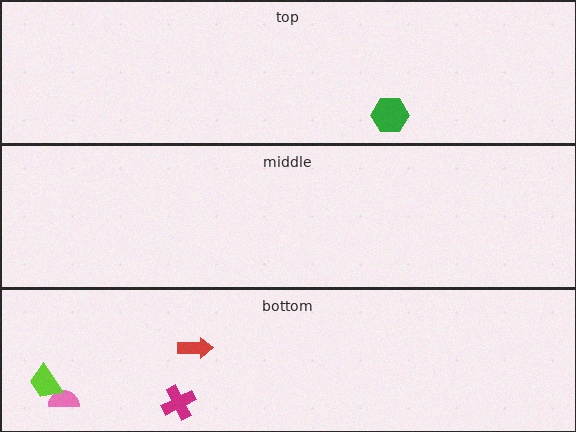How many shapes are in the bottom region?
4.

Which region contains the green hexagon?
The top region.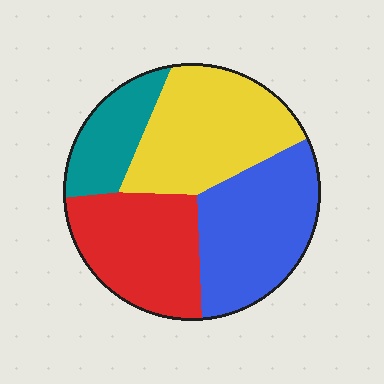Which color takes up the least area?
Teal, at roughly 15%.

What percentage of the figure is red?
Red covers roughly 25% of the figure.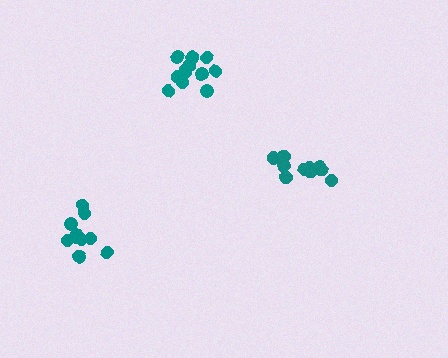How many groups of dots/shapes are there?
There are 3 groups.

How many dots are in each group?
Group 1: 13 dots, Group 2: 11 dots, Group 3: 10 dots (34 total).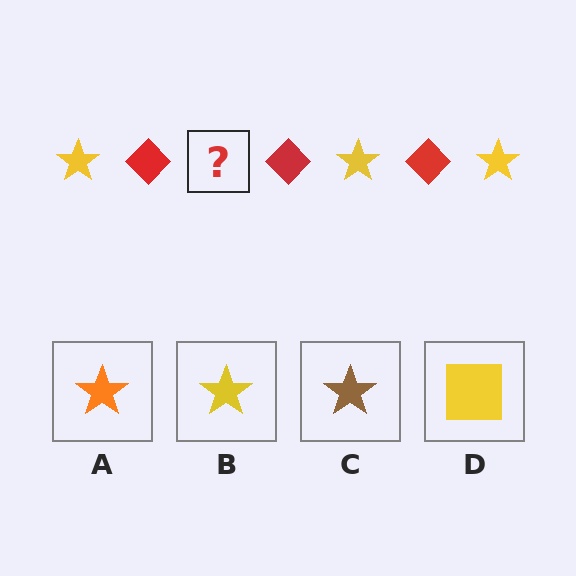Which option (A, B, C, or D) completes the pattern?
B.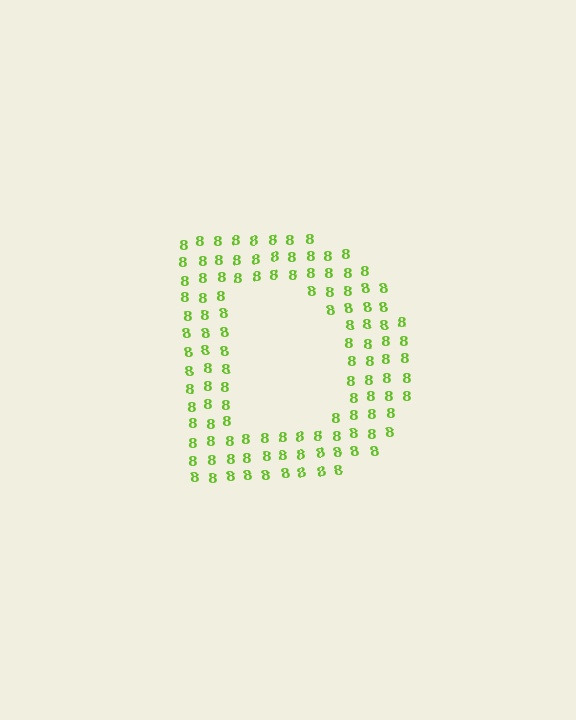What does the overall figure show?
The overall figure shows the letter D.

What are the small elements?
The small elements are digit 8's.